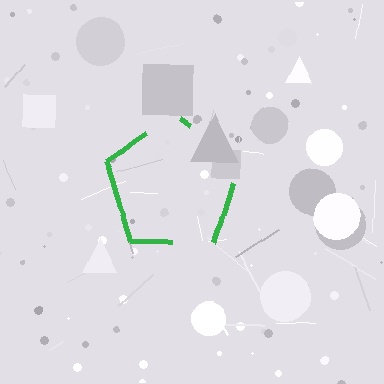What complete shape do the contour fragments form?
The contour fragments form a pentagon.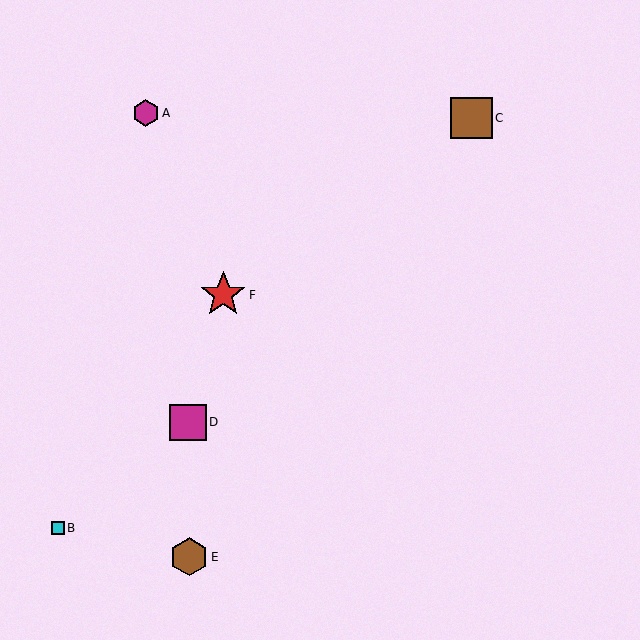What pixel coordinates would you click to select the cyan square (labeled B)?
Click at (58, 528) to select the cyan square B.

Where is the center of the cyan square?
The center of the cyan square is at (58, 528).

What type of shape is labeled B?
Shape B is a cyan square.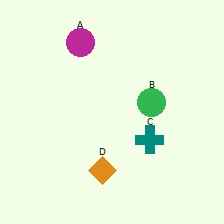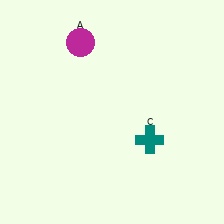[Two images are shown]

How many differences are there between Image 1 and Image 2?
There are 2 differences between the two images.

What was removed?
The green circle (B), the orange diamond (D) were removed in Image 2.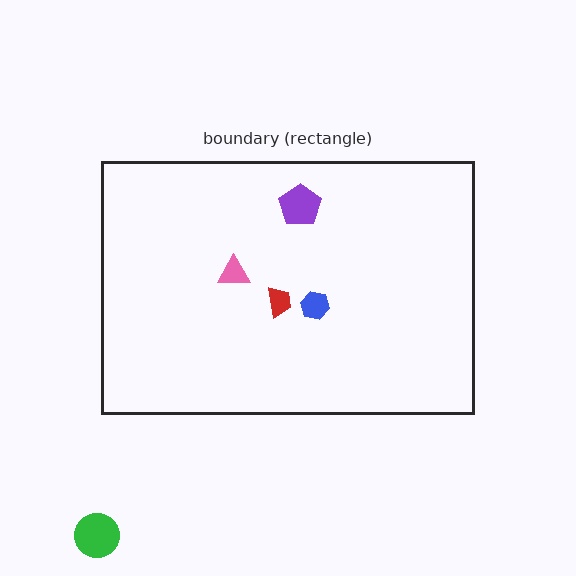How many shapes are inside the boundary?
4 inside, 1 outside.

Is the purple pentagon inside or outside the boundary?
Inside.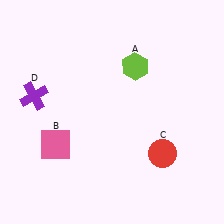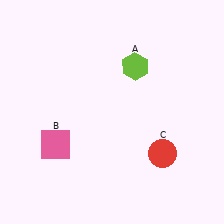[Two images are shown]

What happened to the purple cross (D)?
The purple cross (D) was removed in Image 2. It was in the top-left area of Image 1.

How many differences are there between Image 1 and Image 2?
There is 1 difference between the two images.